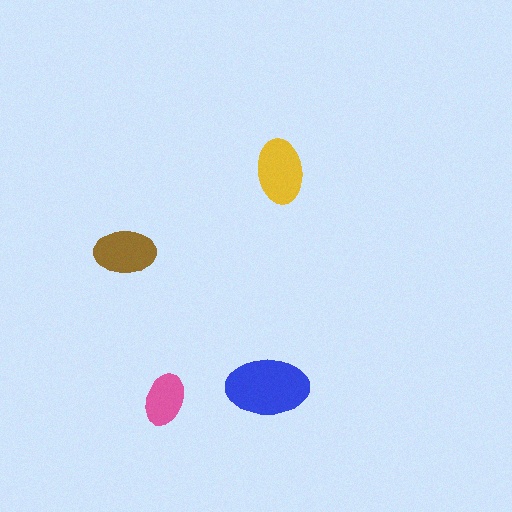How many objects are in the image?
There are 4 objects in the image.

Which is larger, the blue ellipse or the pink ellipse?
The blue one.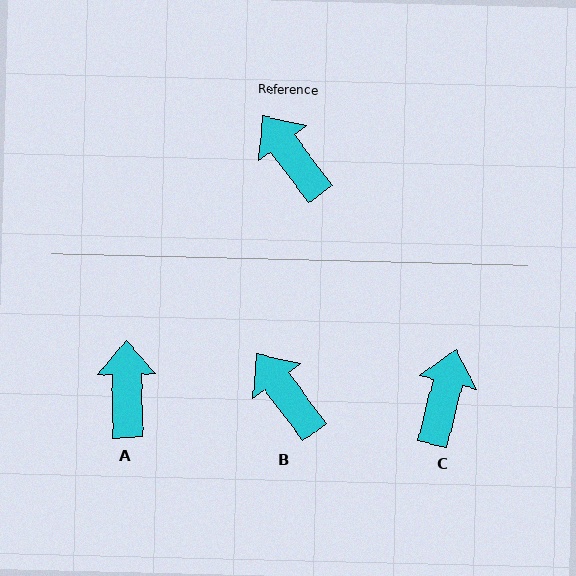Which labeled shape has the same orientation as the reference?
B.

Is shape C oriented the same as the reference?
No, it is off by about 50 degrees.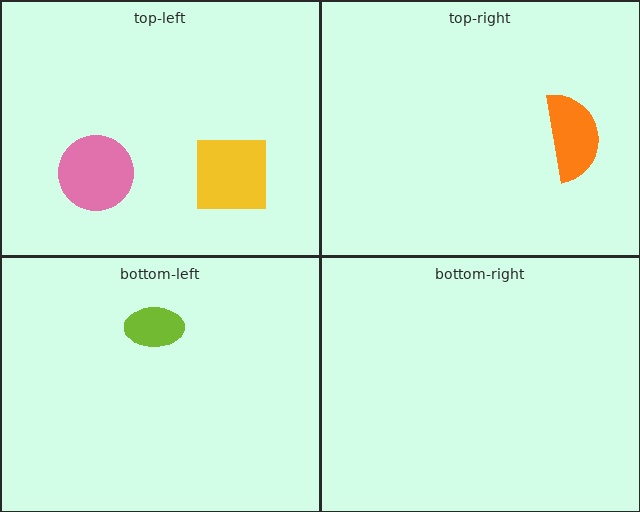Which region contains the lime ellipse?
The bottom-left region.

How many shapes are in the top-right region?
1.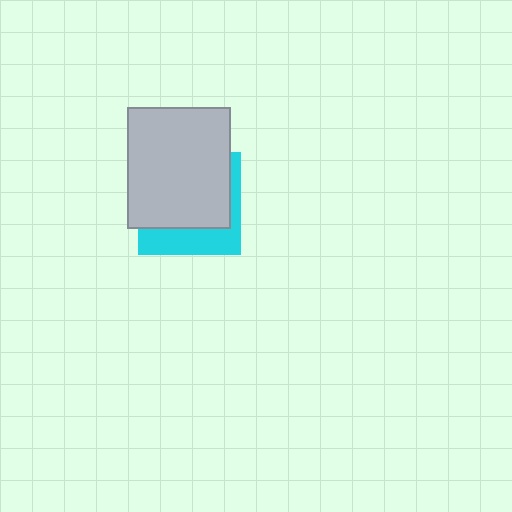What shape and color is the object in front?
The object in front is a light gray rectangle.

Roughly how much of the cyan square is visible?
A small part of it is visible (roughly 32%).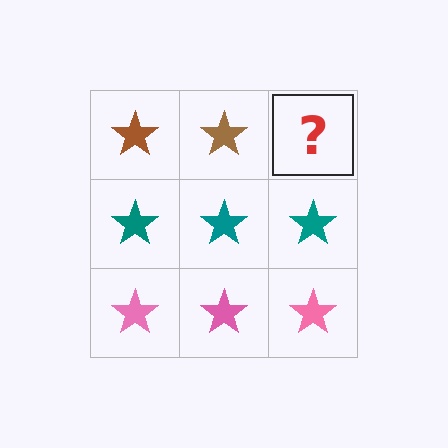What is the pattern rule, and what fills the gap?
The rule is that each row has a consistent color. The gap should be filled with a brown star.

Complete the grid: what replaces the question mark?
The question mark should be replaced with a brown star.